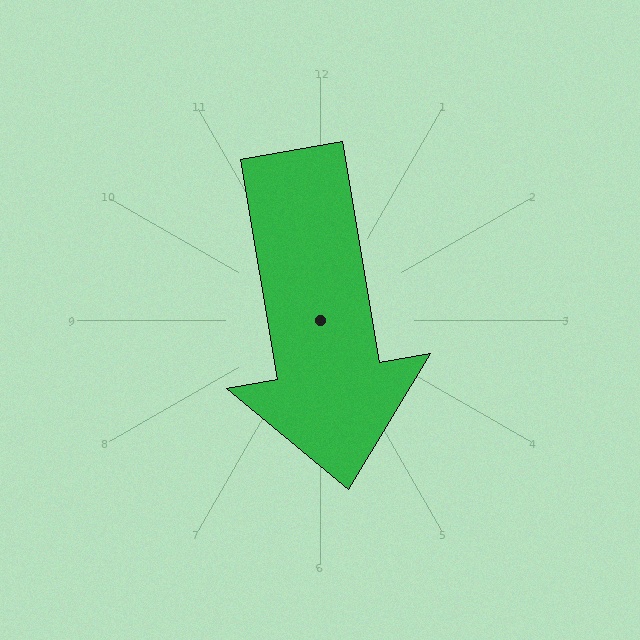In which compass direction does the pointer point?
South.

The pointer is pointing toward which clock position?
Roughly 6 o'clock.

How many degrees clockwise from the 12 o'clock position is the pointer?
Approximately 170 degrees.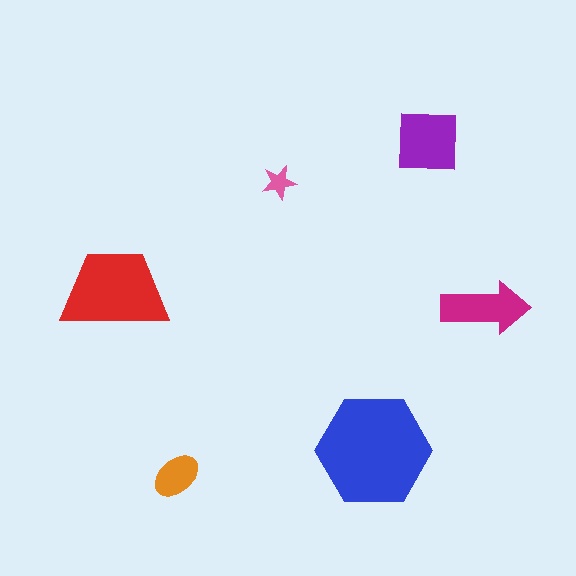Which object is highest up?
The purple square is topmost.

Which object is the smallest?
The pink star.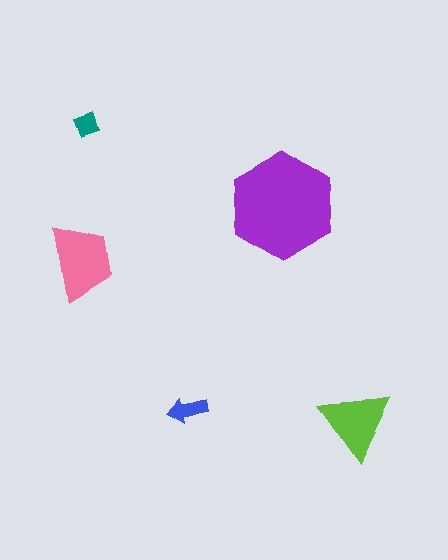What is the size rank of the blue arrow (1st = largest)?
4th.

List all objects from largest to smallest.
The purple hexagon, the pink trapezoid, the lime triangle, the blue arrow, the teal diamond.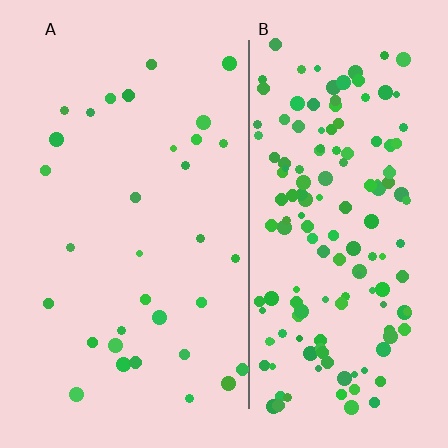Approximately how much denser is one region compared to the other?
Approximately 4.8× — region B over region A.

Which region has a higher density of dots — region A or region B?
B (the right).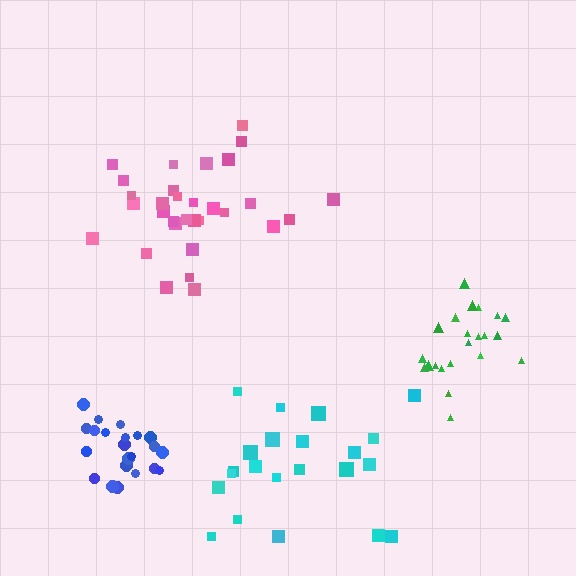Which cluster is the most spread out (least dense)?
Cyan.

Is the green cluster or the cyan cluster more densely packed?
Green.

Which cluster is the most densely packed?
Blue.